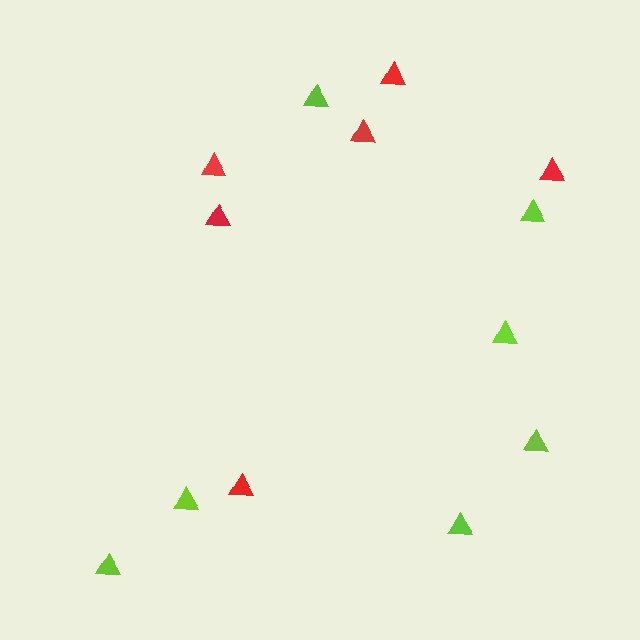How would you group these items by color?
There are 2 groups: one group of lime triangles (7) and one group of red triangles (6).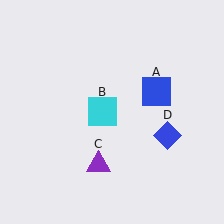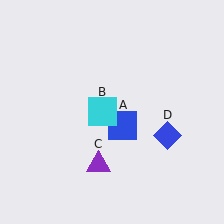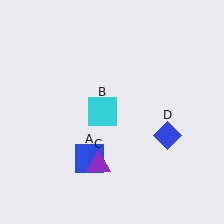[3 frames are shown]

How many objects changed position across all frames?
1 object changed position: blue square (object A).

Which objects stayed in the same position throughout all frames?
Cyan square (object B) and purple triangle (object C) and blue diamond (object D) remained stationary.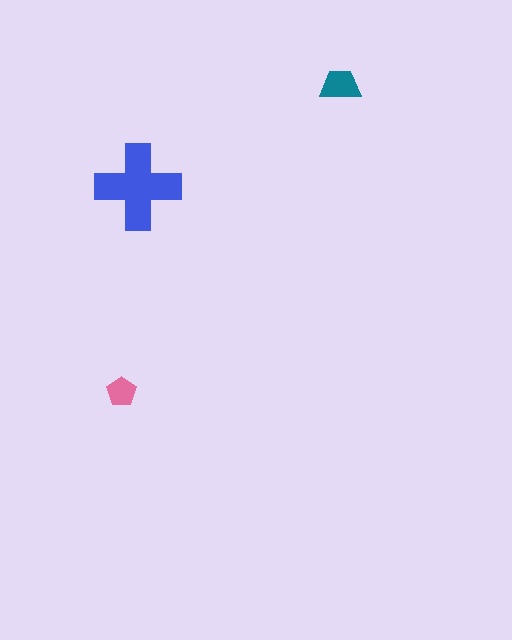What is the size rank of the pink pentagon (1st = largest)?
3rd.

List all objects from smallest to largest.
The pink pentagon, the teal trapezoid, the blue cross.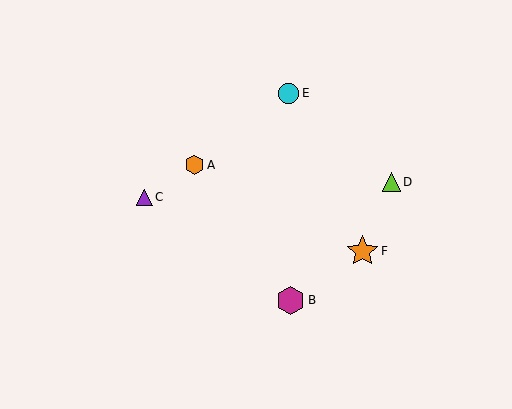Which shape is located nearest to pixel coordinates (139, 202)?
The purple triangle (labeled C) at (144, 197) is nearest to that location.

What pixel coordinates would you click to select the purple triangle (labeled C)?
Click at (144, 197) to select the purple triangle C.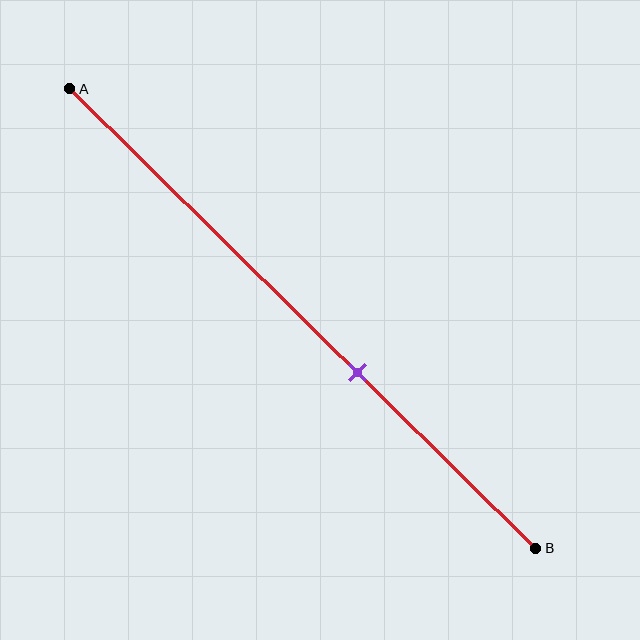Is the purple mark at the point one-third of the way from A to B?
No, the mark is at about 60% from A, not at the 33% one-third point.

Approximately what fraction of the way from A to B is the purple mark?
The purple mark is approximately 60% of the way from A to B.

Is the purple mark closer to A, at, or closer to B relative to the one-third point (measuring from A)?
The purple mark is closer to point B than the one-third point of segment AB.